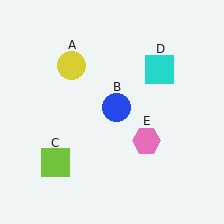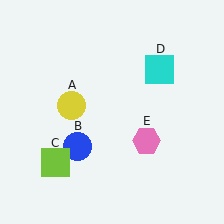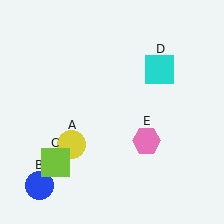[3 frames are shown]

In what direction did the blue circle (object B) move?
The blue circle (object B) moved down and to the left.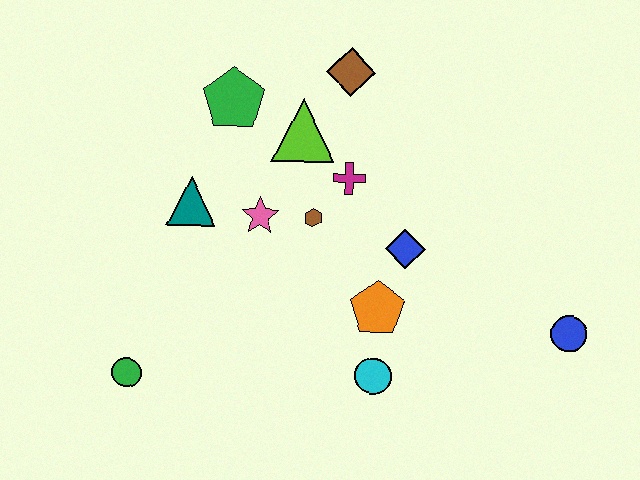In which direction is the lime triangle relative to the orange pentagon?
The lime triangle is above the orange pentagon.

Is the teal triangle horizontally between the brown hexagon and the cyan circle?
No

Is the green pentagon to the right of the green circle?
Yes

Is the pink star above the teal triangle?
No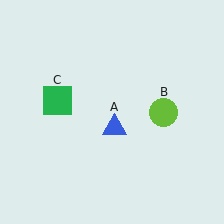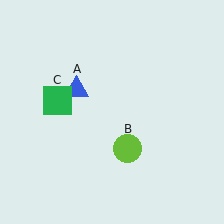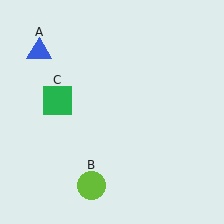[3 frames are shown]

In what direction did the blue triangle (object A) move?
The blue triangle (object A) moved up and to the left.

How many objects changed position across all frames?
2 objects changed position: blue triangle (object A), lime circle (object B).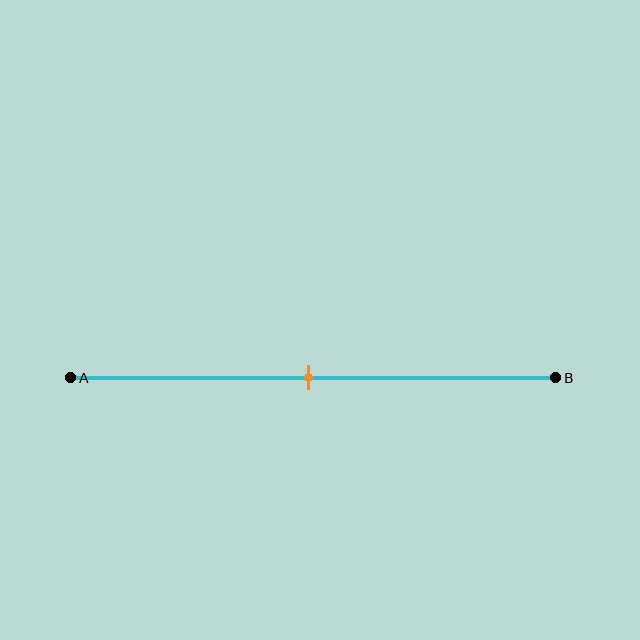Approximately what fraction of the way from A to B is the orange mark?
The orange mark is approximately 50% of the way from A to B.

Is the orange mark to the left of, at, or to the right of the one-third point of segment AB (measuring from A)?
The orange mark is to the right of the one-third point of segment AB.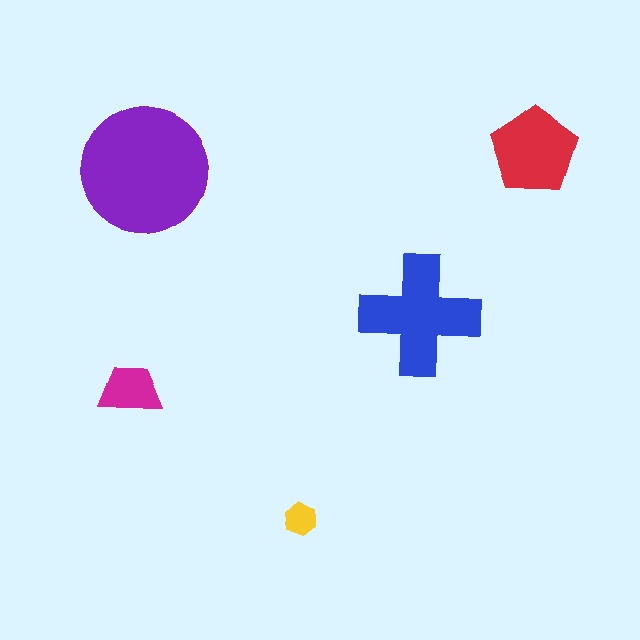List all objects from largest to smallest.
The purple circle, the blue cross, the red pentagon, the magenta trapezoid, the yellow hexagon.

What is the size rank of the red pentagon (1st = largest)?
3rd.